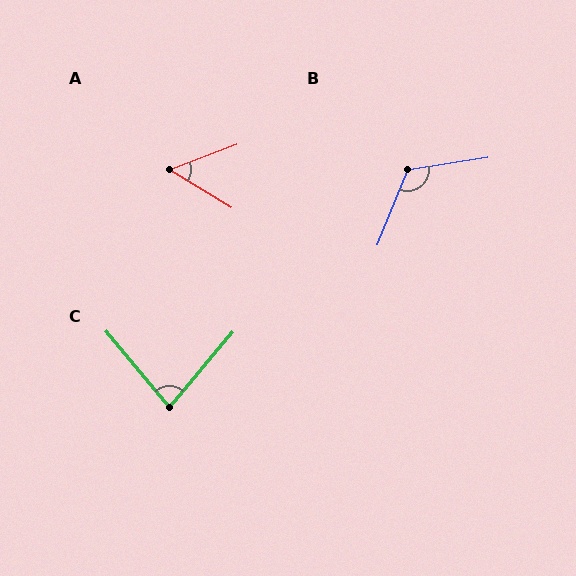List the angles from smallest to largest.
A (52°), C (80°), B (121°).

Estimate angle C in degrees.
Approximately 80 degrees.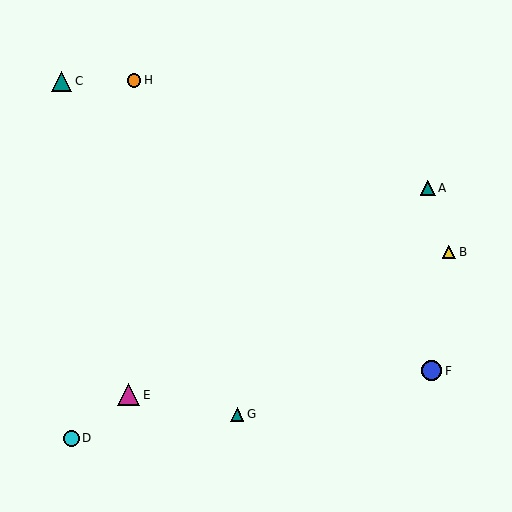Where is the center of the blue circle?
The center of the blue circle is at (432, 371).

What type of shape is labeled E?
Shape E is a magenta triangle.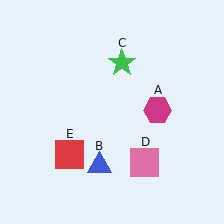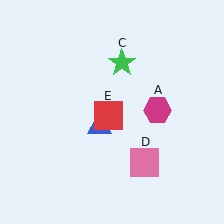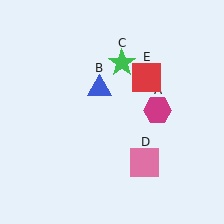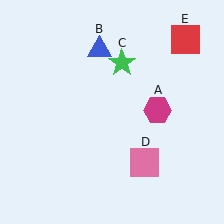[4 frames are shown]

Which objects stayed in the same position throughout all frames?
Magenta hexagon (object A) and green star (object C) and pink square (object D) remained stationary.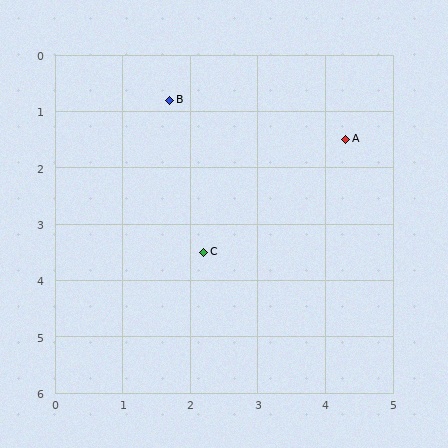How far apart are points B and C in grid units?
Points B and C are about 2.7 grid units apart.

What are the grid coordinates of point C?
Point C is at approximately (2.2, 3.5).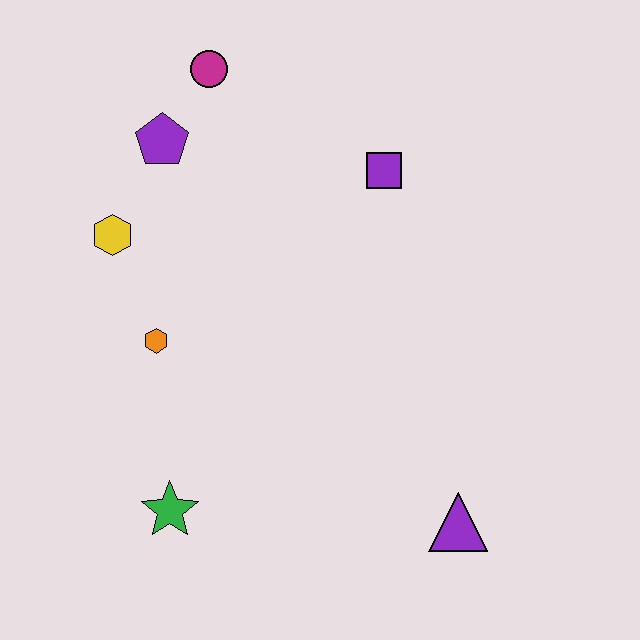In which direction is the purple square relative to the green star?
The purple square is above the green star.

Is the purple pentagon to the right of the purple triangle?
No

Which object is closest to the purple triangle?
The green star is closest to the purple triangle.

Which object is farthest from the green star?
The magenta circle is farthest from the green star.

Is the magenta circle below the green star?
No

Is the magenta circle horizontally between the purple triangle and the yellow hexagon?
Yes